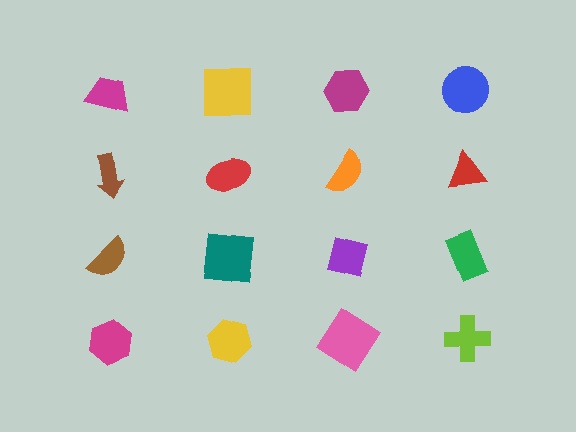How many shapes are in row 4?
4 shapes.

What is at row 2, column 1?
A brown arrow.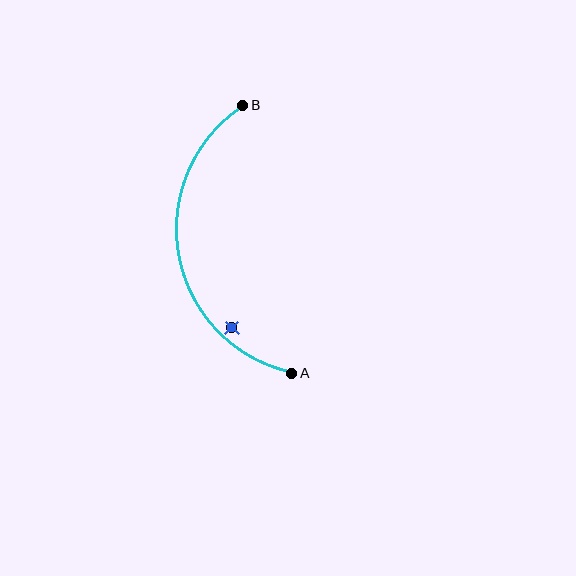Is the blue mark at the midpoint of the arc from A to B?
No — the blue mark does not lie on the arc at all. It sits slightly inside the curve.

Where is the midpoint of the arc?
The arc midpoint is the point on the curve farthest from the straight line joining A and B. It sits to the left of that line.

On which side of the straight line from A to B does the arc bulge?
The arc bulges to the left of the straight line connecting A and B.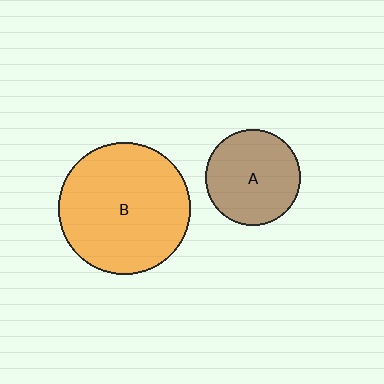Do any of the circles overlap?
No, none of the circles overlap.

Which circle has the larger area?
Circle B (orange).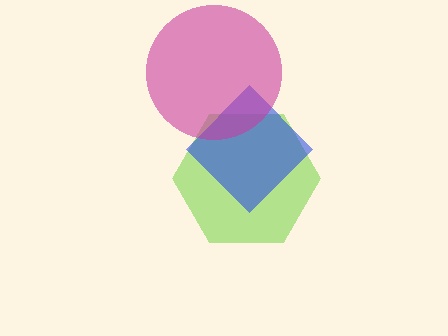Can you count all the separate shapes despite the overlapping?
Yes, there are 3 separate shapes.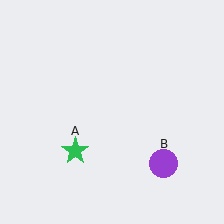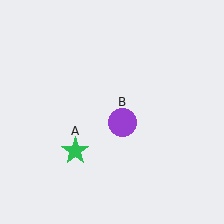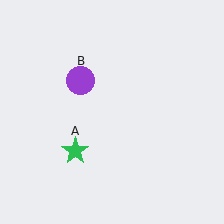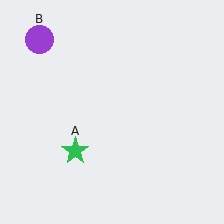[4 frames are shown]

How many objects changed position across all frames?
1 object changed position: purple circle (object B).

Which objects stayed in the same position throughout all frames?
Green star (object A) remained stationary.